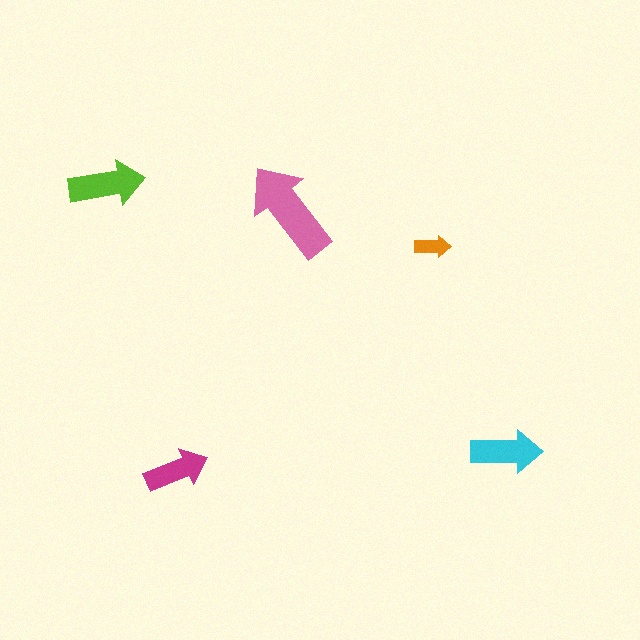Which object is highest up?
The lime arrow is topmost.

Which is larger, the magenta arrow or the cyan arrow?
The cyan one.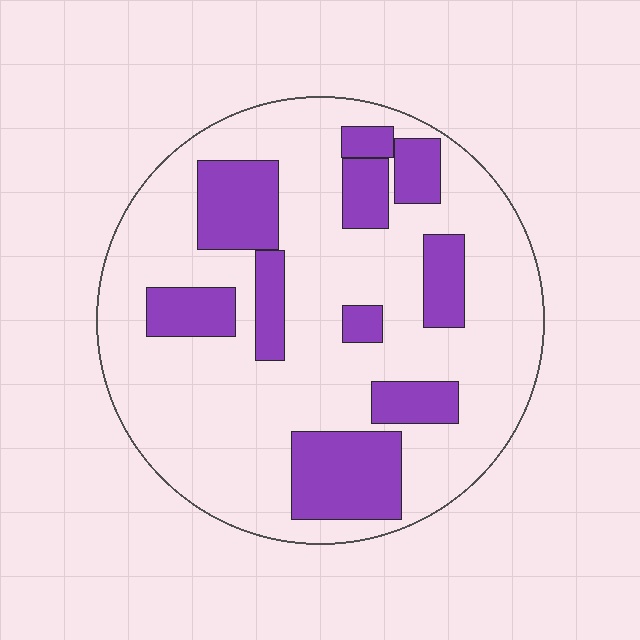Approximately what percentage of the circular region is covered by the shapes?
Approximately 25%.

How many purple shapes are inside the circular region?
10.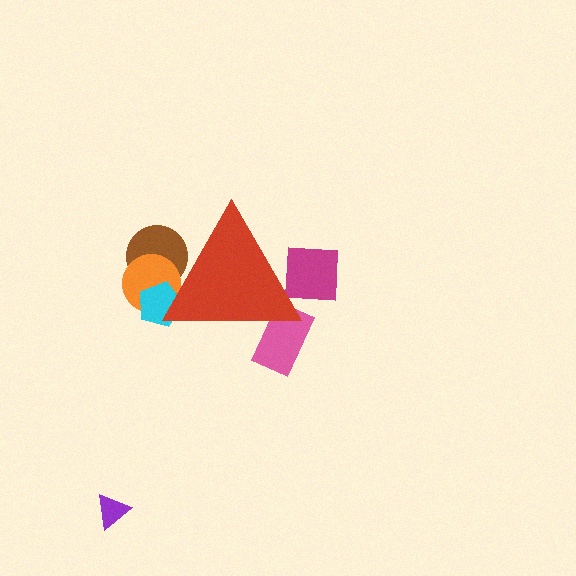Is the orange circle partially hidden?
Yes, the orange circle is partially hidden behind the red triangle.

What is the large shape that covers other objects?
A red triangle.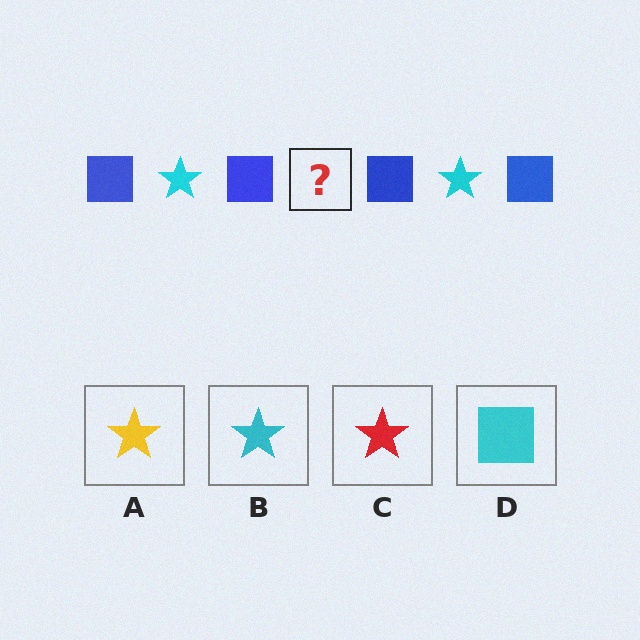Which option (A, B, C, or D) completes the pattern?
B.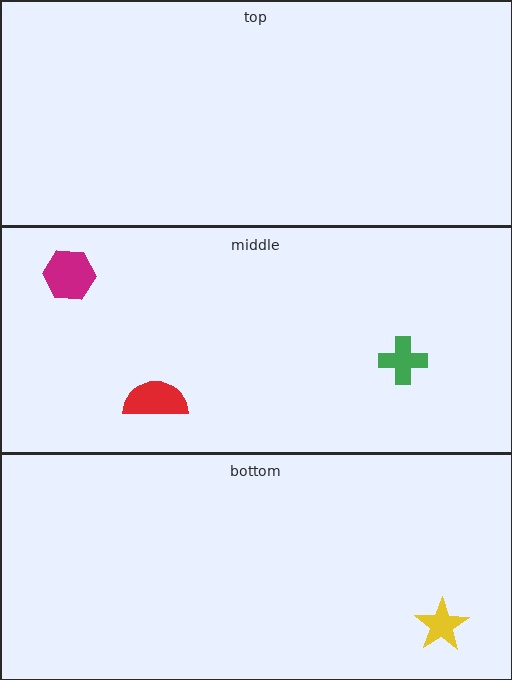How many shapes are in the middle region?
3.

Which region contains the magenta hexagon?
The middle region.